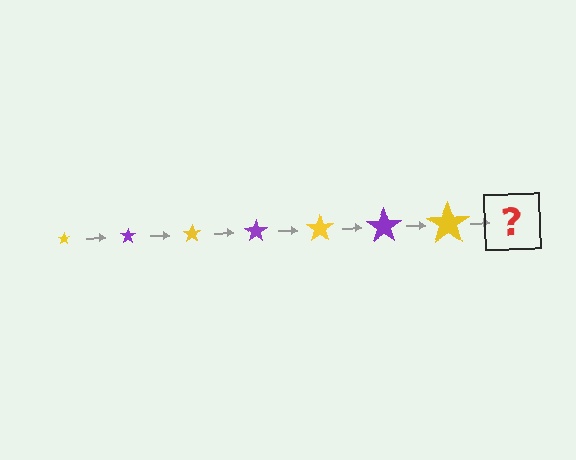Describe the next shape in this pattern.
It should be a purple star, larger than the previous one.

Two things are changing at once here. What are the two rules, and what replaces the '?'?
The two rules are that the star grows larger each step and the color cycles through yellow and purple. The '?' should be a purple star, larger than the previous one.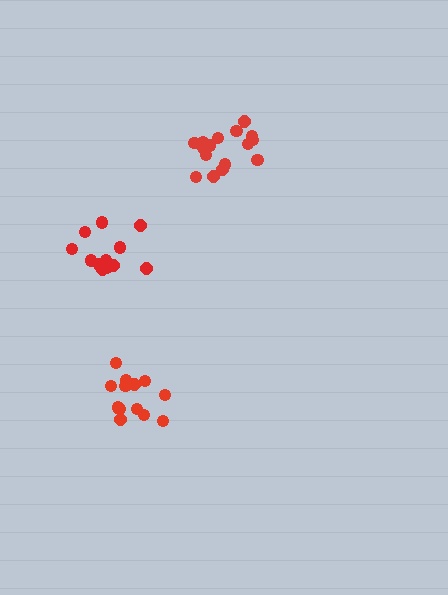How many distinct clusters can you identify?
There are 3 distinct clusters.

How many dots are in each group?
Group 1: 16 dots, Group 2: 14 dots, Group 3: 13 dots (43 total).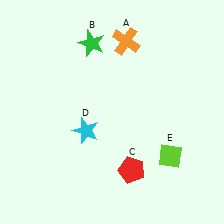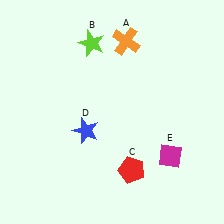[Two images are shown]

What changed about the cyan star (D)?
In Image 1, D is cyan. In Image 2, it changed to blue.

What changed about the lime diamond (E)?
In Image 1, E is lime. In Image 2, it changed to magenta.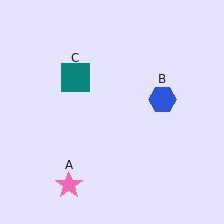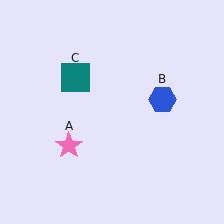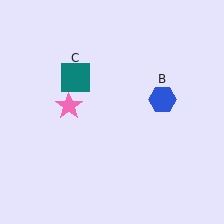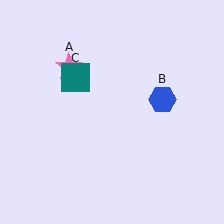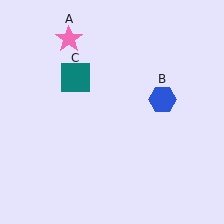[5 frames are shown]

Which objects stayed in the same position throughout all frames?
Blue hexagon (object B) and teal square (object C) remained stationary.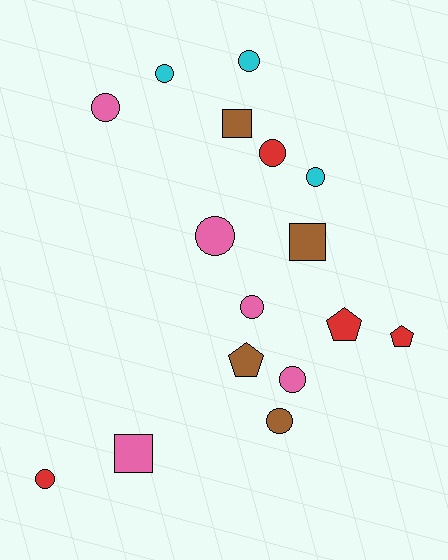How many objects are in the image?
There are 16 objects.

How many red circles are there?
There are 2 red circles.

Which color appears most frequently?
Pink, with 5 objects.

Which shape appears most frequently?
Circle, with 10 objects.